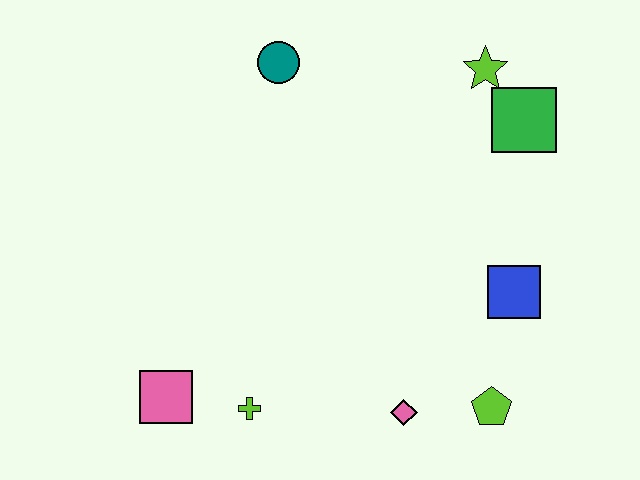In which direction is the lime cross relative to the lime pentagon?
The lime cross is to the left of the lime pentagon.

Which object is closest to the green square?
The lime star is closest to the green square.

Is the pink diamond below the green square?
Yes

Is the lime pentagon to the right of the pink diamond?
Yes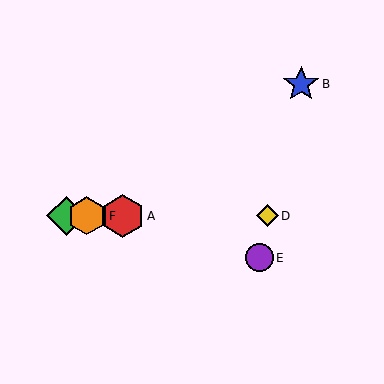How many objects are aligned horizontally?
4 objects (A, C, D, F) are aligned horizontally.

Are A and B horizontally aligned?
No, A is at y≈216 and B is at y≈84.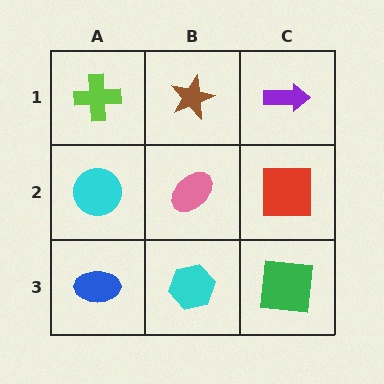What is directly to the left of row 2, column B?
A cyan circle.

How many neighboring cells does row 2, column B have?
4.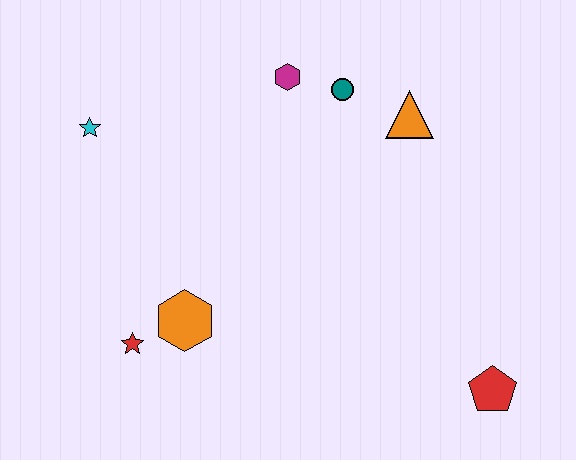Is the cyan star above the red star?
Yes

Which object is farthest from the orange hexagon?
The red pentagon is farthest from the orange hexagon.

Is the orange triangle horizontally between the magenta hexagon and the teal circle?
No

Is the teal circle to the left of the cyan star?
No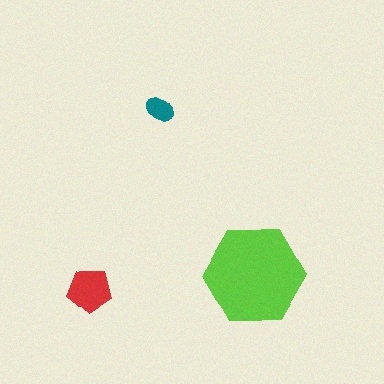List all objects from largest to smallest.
The lime hexagon, the red pentagon, the teal ellipse.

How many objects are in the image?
There are 3 objects in the image.